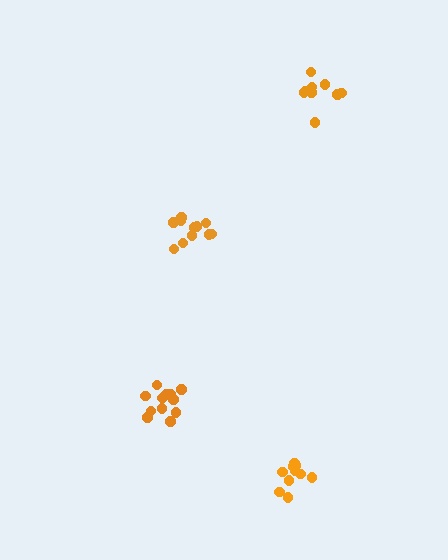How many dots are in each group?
Group 1: 9 dots, Group 2: 12 dots, Group 3: 11 dots, Group 4: 13 dots (45 total).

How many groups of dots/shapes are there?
There are 4 groups.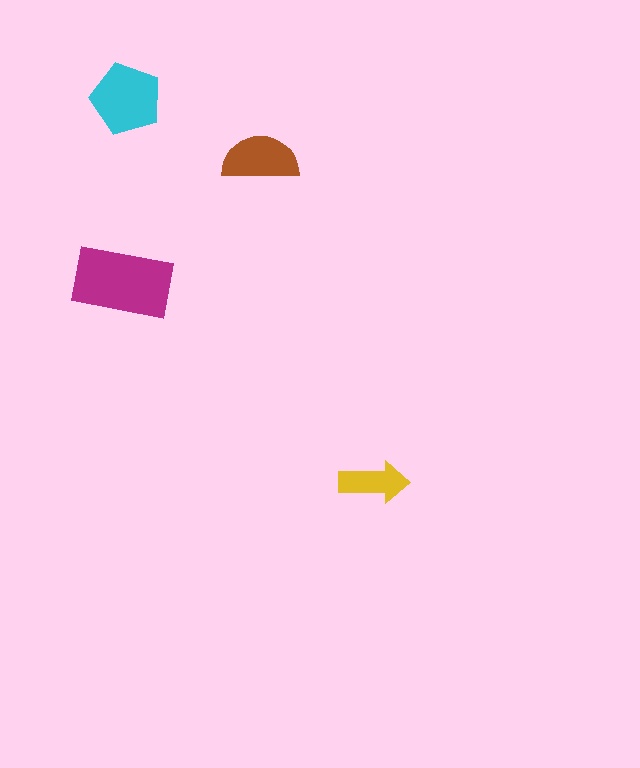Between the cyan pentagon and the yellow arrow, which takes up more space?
The cyan pentagon.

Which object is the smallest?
The yellow arrow.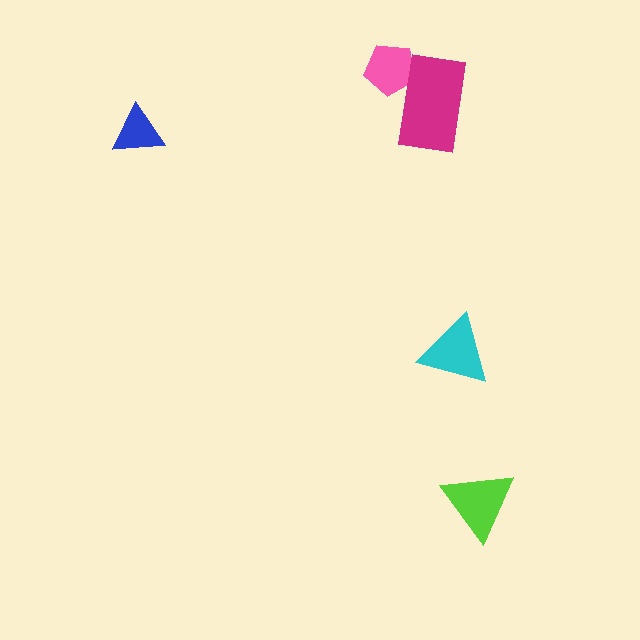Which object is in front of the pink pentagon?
The magenta rectangle is in front of the pink pentagon.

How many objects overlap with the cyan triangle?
0 objects overlap with the cyan triangle.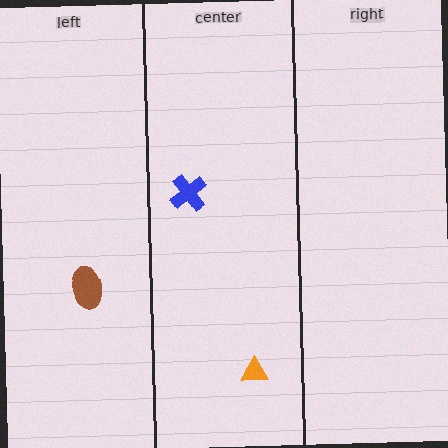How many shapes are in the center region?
2.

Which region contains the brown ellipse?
The left region.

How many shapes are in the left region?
1.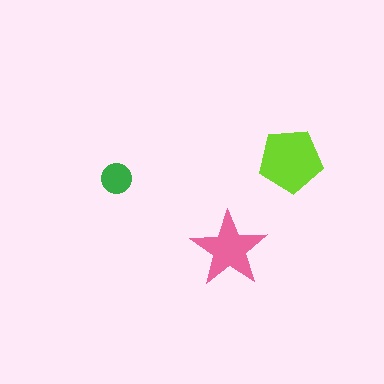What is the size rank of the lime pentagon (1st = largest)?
1st.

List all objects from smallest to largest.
The green circle, the pink star, the lime pentagon.